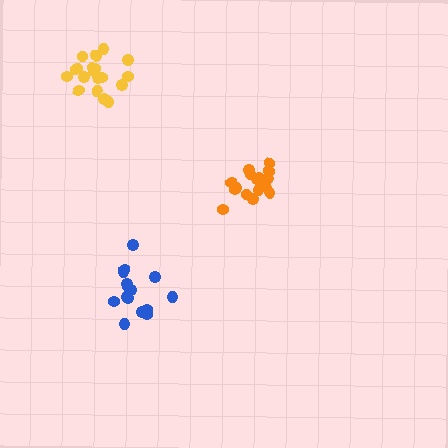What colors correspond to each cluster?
The clusters are colored: blue, yellow, orange.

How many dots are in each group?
Group 1: 15 dots, Group 2: 19 dots, Group 3: 17 dots (51 total).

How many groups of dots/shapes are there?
There are 3 groups.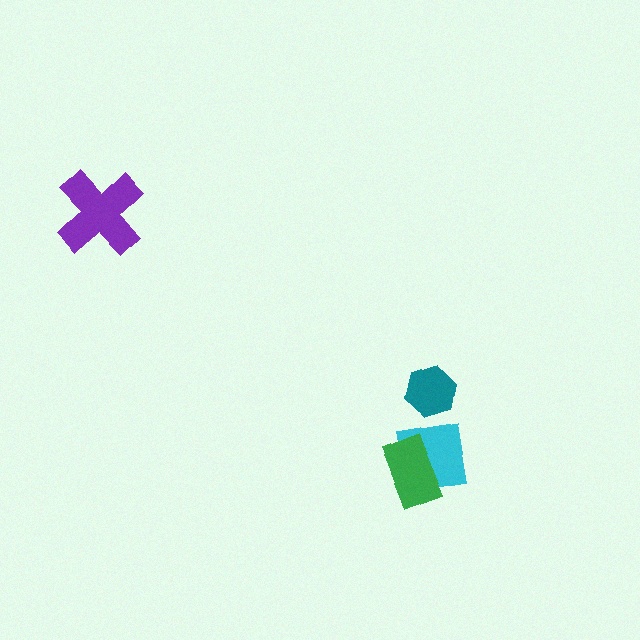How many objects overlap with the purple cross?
0 objects overlap with the purple cross.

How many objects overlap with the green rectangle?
1 object overlaps with the green rectangle.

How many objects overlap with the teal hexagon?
0 objects overlap with the teal hexagon.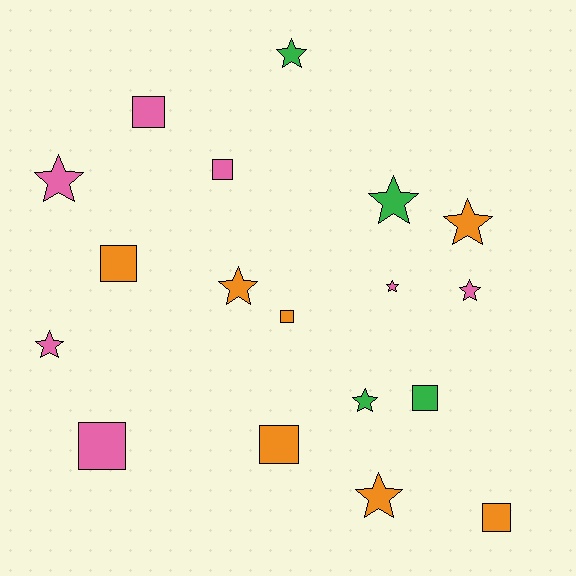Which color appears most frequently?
Orange, with 7 objects.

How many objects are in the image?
There are 18 objects.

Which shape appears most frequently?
Star, with 10 objects.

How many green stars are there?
There are 3 green stars.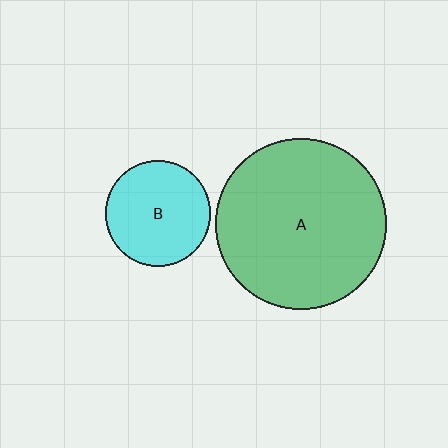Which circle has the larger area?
Circle A (green).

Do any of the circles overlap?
No, none of the circles overlap.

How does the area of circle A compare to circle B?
Approximately 2.6 times.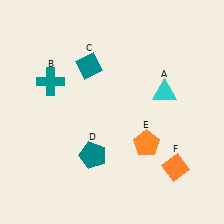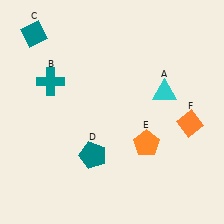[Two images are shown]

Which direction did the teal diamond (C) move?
The teal diamond (C) moved left.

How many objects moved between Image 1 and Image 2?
2 objects moved between the two images.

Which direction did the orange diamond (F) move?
The orange diamond (F) moved up.